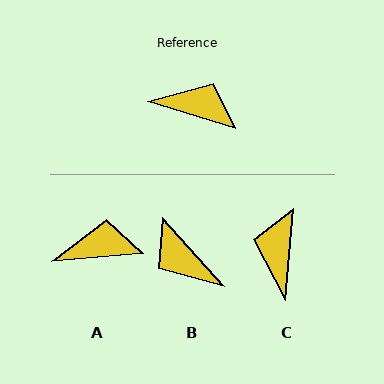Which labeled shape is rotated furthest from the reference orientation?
B, about 149 degrees away.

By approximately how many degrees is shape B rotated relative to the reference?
Approximately 149 degrees counter-clockwise.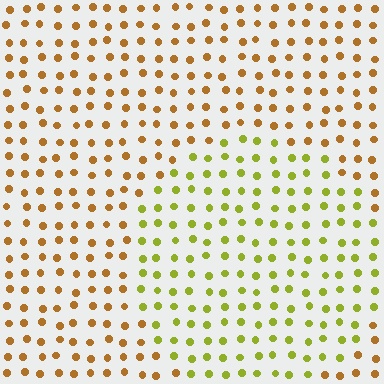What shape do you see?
I see a circle.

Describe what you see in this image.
The image is filled with small brown elements in a uniform arrangement. A circle-shaped region is visible where the elements are tinted to a slightly different hue, forming a subtle color boundary.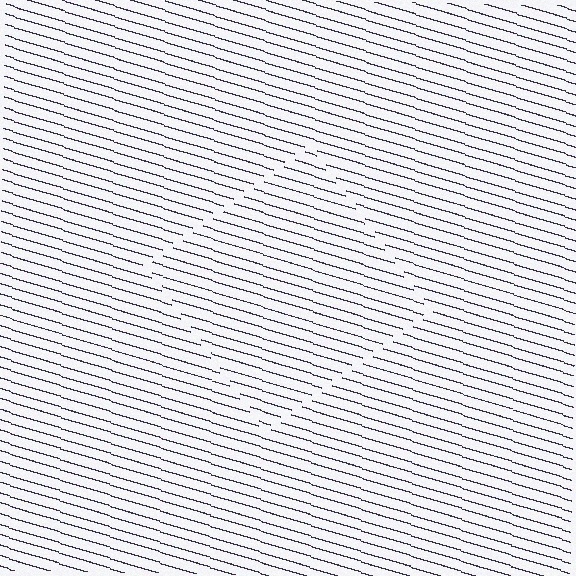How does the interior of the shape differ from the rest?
The interior of the shape contains the same grating, shifted by half a period — the contour is defined by the phase discontinuity where line-ends from the inner and outer gratings abut.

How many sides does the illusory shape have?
4 sides — the line-ends trace a square.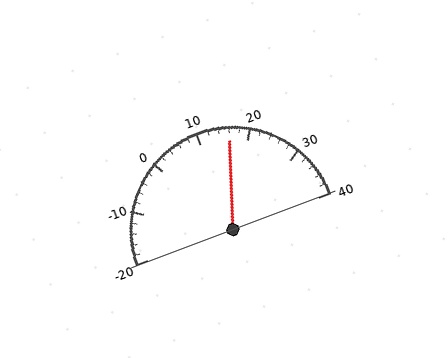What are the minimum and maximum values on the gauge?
The gauge ranges from -20 to 40.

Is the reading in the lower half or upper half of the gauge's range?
The reading is in the upper half of the range (-20 to 40).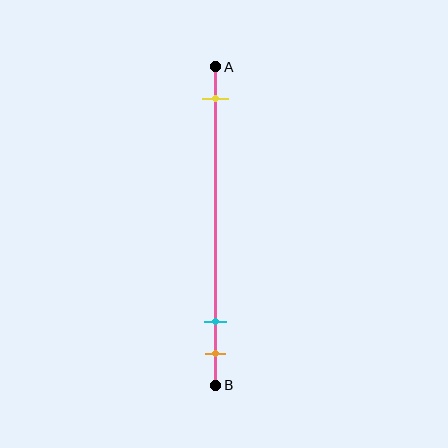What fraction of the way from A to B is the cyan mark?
The cyan mark is approximately 80% (0.8) of the way from A to B.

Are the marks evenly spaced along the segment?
No, the marks are not evenly spaced.